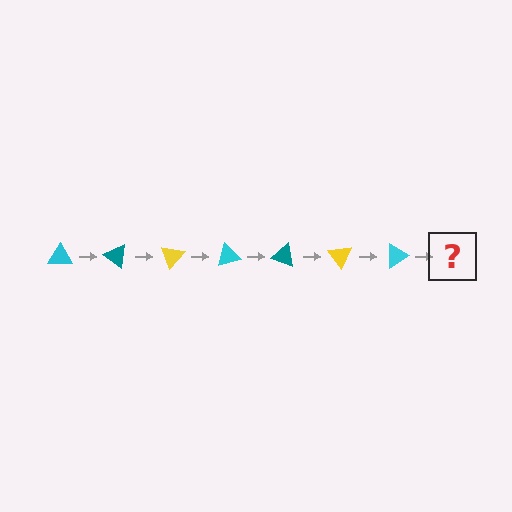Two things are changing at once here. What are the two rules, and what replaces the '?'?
The two rules are that it rotates 35 degrees each step and the color cycles through cyan, teal, and yellow. The '?' should be a teal triangle, rotated 245 degrees from the start.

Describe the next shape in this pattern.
It should be a teal triangle, rotated 245 degrees from the start.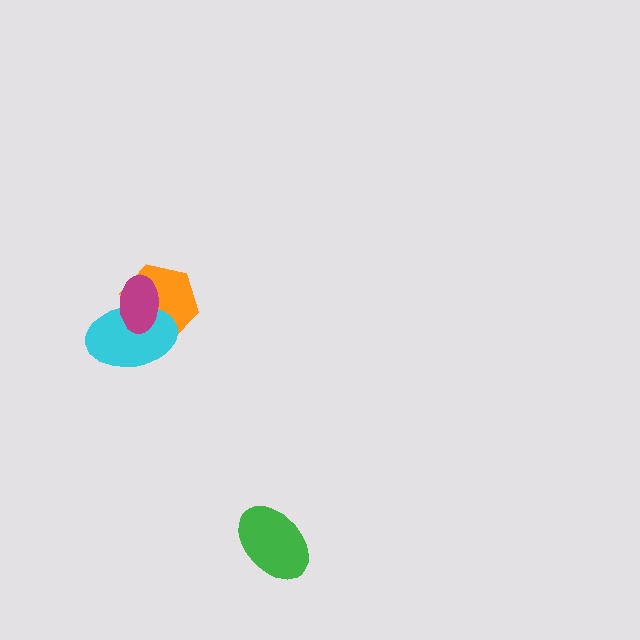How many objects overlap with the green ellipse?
0 objects overlap with the green ellipse.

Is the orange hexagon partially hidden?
Yes, it is partially covered by another shape.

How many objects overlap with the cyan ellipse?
2 objects overlap with the cyan ellipse.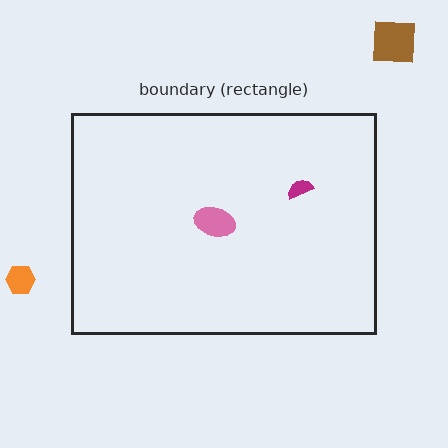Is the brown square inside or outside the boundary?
Outside.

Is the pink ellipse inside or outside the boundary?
Inside.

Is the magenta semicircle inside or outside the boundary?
Inside.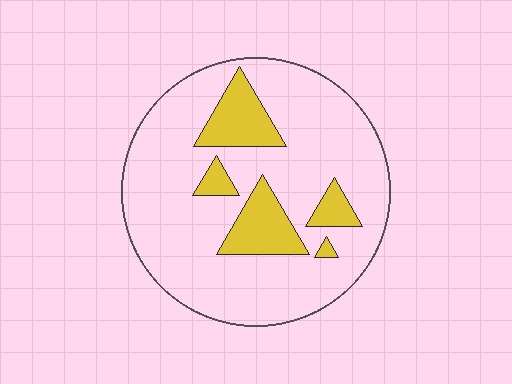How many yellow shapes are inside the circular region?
5.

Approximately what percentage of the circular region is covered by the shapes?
Approximately 20%.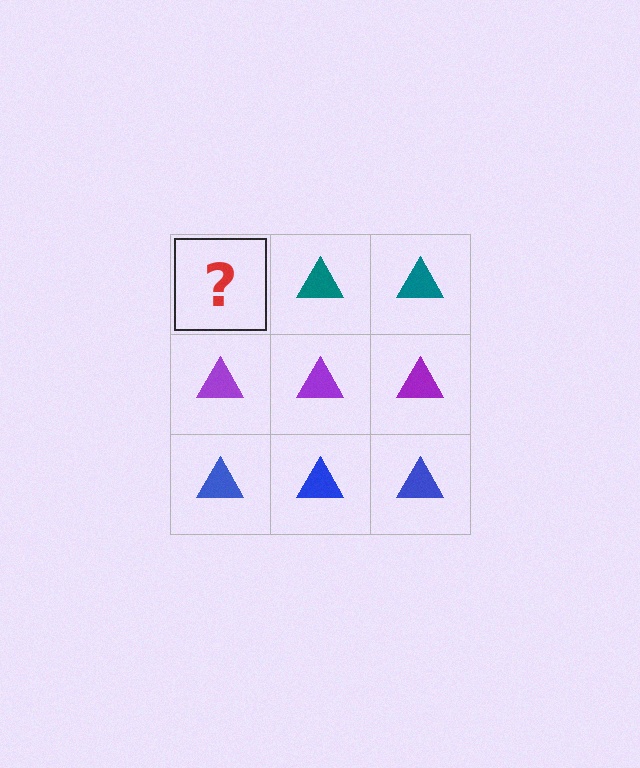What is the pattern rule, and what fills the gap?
The rule is that each row has a consistent color. The gap should be filled with a teal triangle.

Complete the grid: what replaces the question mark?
The question mark should be replaced with a teal triangle.